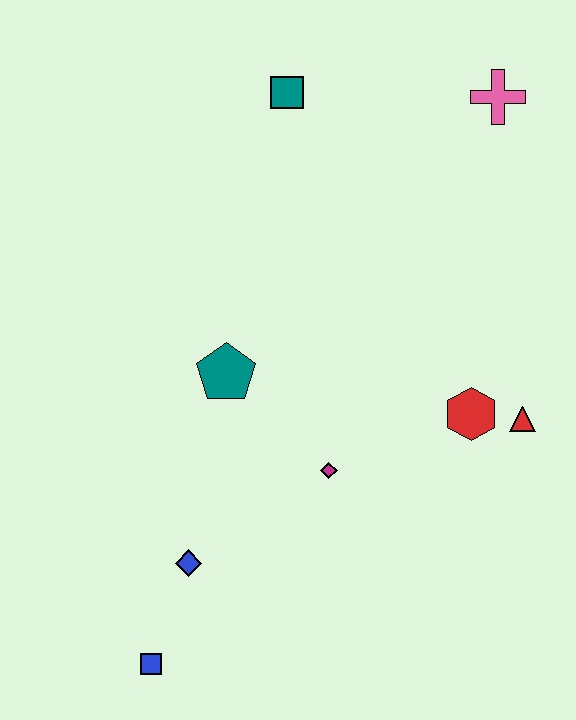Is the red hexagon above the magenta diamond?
Yes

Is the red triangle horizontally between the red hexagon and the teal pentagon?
No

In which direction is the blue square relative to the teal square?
The blue square is below the teal square.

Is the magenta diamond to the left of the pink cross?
Yes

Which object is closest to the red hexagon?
The red triangle is closest to the red hexagon.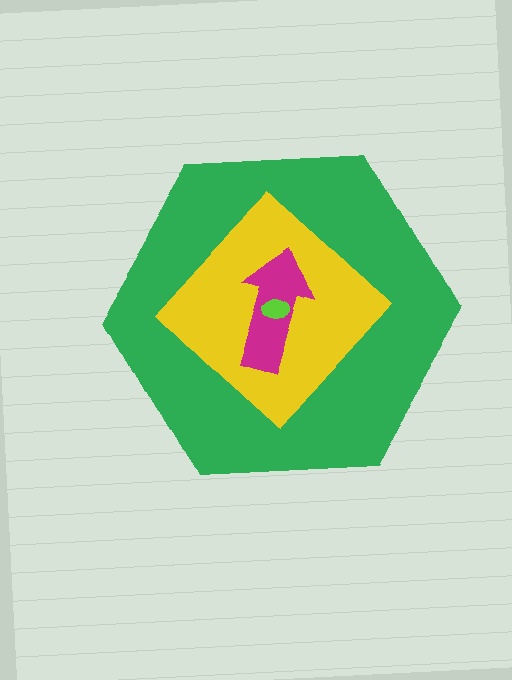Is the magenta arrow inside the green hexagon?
Yes.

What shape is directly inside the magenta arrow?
The lime ellipse.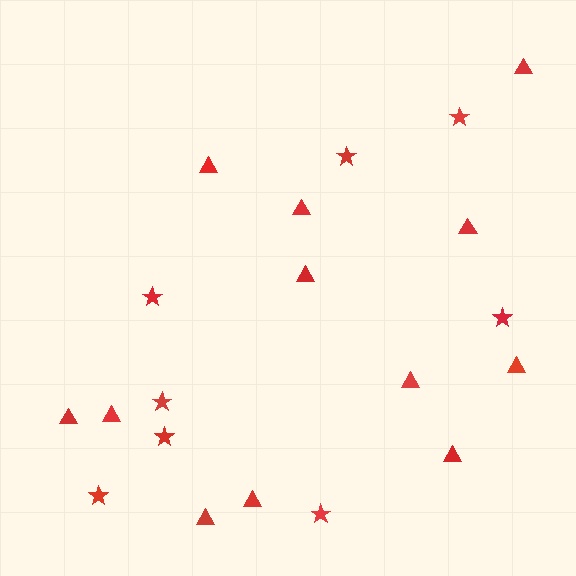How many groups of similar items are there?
There are 2 groups: one group of triangles (12) and one group of stars (8).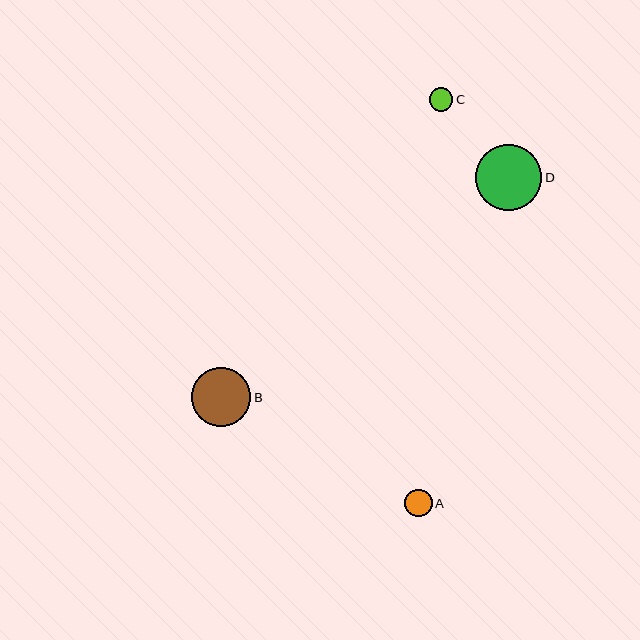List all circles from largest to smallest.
From largest to smallest: D, B, A, C.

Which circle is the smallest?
Circle C is the smallest with a size of approximately 24 pixels.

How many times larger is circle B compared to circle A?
Circle B is approximately 2.1 times the size of circle A.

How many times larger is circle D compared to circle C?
Circle D is approximately 2.8 times the size of circle C.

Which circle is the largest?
Circle D is the largest with a size of approximately 66 pixels.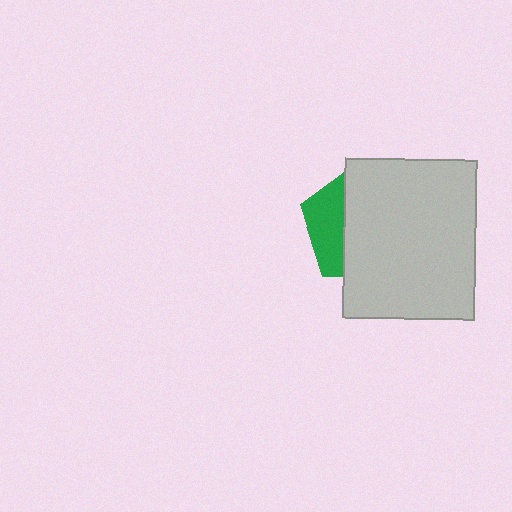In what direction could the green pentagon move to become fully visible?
The green pentagon could move left. That would shift it out from behind the light gray rectangle entirely.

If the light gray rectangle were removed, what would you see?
You would see the complete green pentagon.